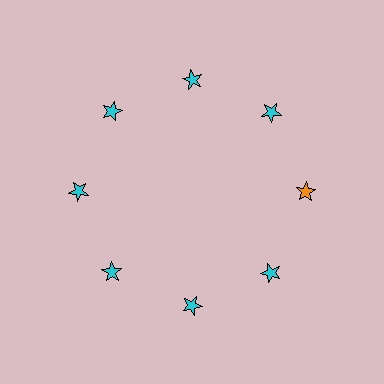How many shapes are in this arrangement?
There are 8 shapes arranged in a ring pattern.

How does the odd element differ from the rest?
It has a different color: orange instead of cyan.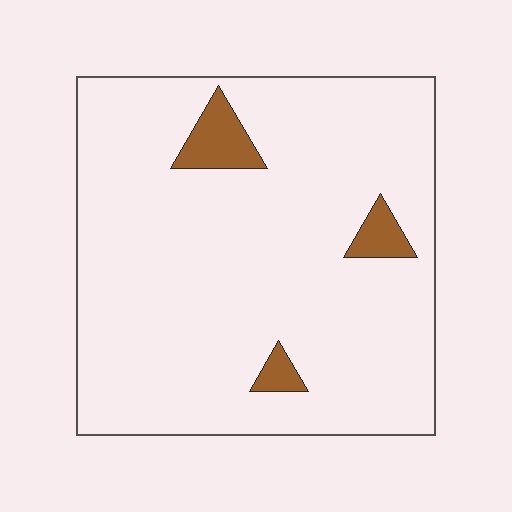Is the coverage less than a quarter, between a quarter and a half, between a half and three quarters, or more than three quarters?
Less than a quarter.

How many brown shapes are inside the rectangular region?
3.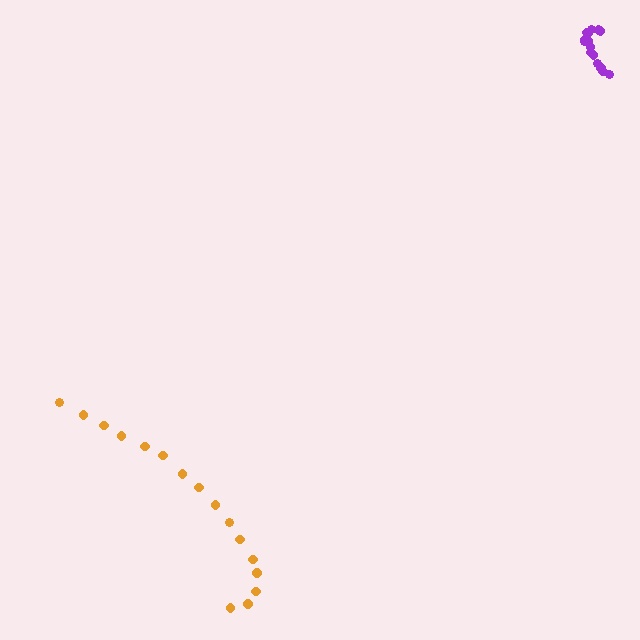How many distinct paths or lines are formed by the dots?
There are 2 distinct paths.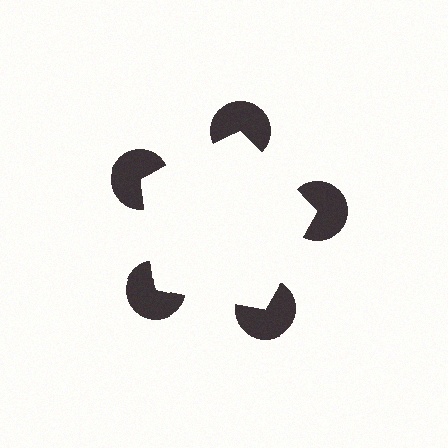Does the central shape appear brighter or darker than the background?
It typically appears slightly brighter than the background, even though no actual brightness change is drawn.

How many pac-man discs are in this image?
There are 5 — one at each vertex of the illusory pentagon.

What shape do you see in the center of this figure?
An illusory pentagon — its edges are inferred from the aligned wedge cuts in the pac-man discs, not physically drawn.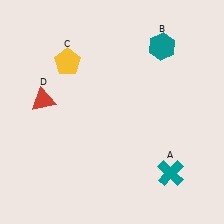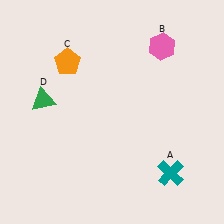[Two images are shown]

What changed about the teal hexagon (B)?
In Image 1, B is teal. In Image 2, it changed to pink.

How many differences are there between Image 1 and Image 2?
There are 3 differences between the two images.